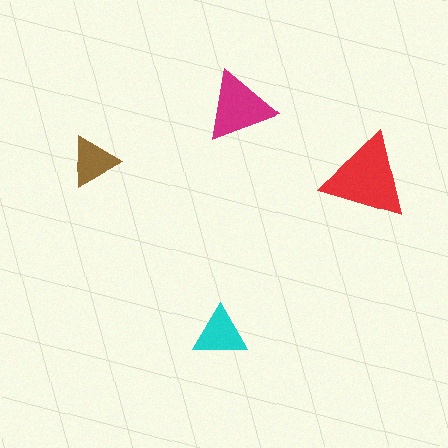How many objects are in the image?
There are 4 objects in the image.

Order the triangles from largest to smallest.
the red one, the magenta one, the cyan one, the brown one.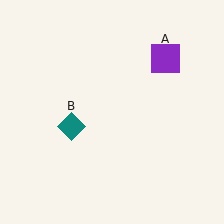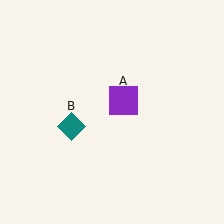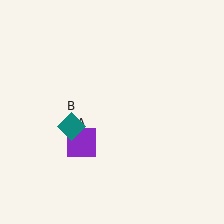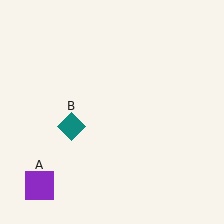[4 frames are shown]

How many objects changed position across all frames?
1 object changed position: purple square (object A).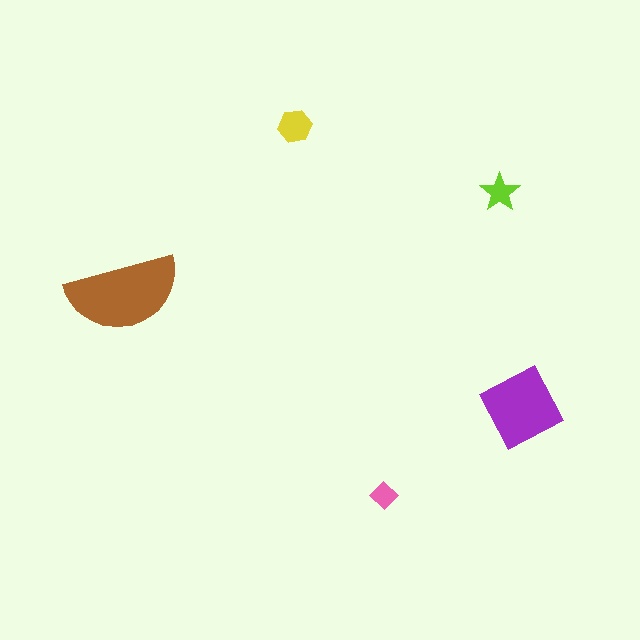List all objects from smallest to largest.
The pink diamond, the lime star, the yellow hexagon, the purple square, the brown semicircle.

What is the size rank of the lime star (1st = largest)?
4th.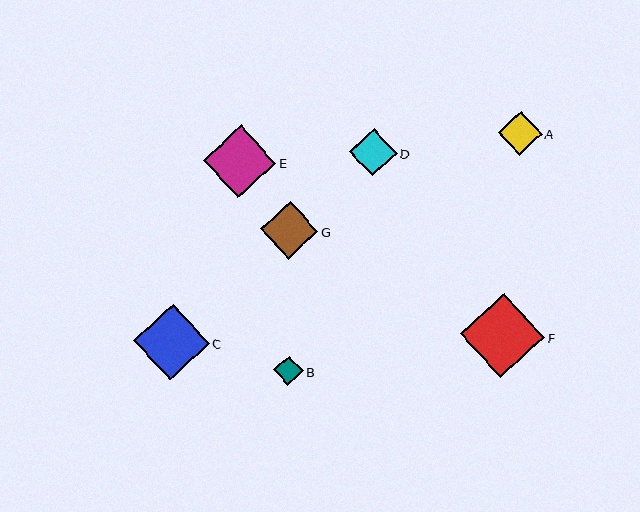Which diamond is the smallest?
Diamond B is the smallest with a size of approximately 29 pixels.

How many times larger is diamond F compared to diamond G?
Diamond F is approximately 1.5 times the size of diamond G.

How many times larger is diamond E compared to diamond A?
Diamond E is approximately 1.6 times the size of diamond A.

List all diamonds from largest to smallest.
From largest to smallest: F, C, E, G, D, A, B.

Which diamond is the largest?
Diamond F is the largest with a size of approximately 84 pixels.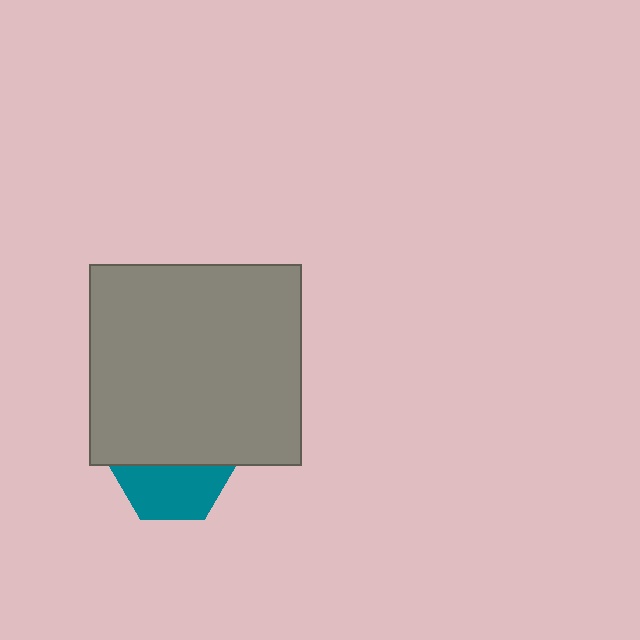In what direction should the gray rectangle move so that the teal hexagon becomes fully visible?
The gray rectangle should move up. That is the shortest direction to clear the overlap and leave the teal hexagon fully visible.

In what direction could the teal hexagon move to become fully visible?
The teal hexagon could move down. That would shift it out from behind the gray rectangle entirely.